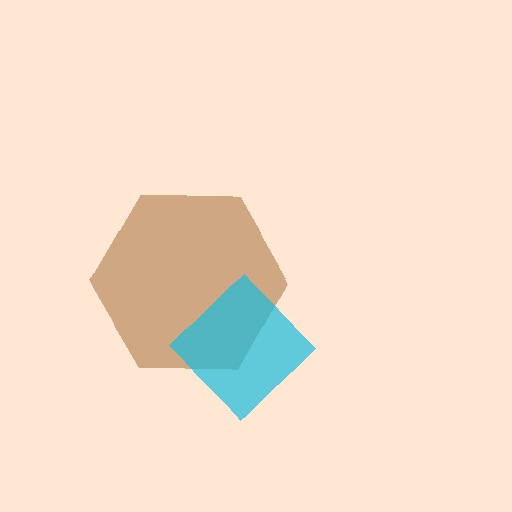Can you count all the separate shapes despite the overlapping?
Yes, there are 2 separate shapes.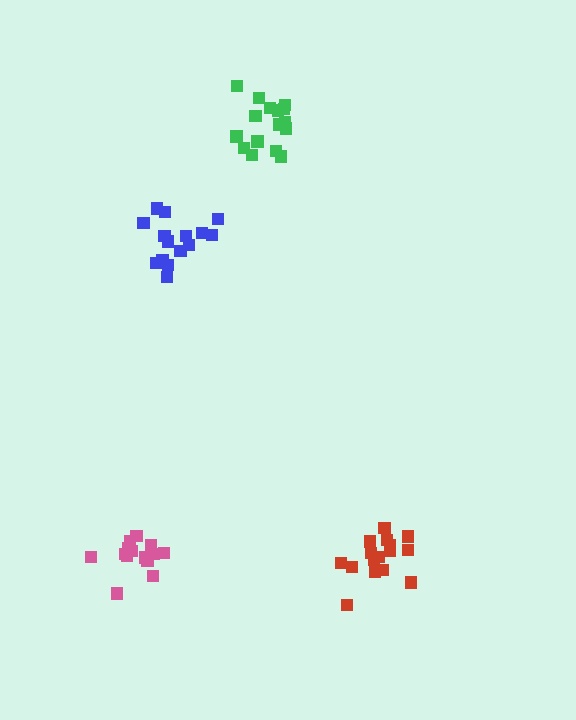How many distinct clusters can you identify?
There are 4 distinct clusters.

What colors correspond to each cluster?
The clusters are colored: green, red, blue, pink.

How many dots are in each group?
Group 1: 16 dots, Group 2: 16 dots, Group 3: 15 dots, Group 4: 14 dots (61 total).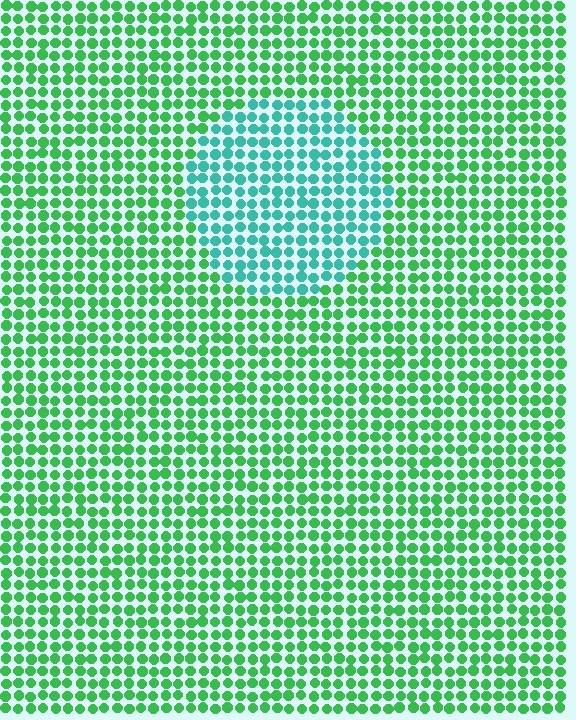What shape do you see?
I see a circle.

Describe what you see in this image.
The image is filled with small green elements in a uniform arrangement. A circle-shaped region is visible where the elements are tinted to a slightly different hue, forming a subtle color boundary.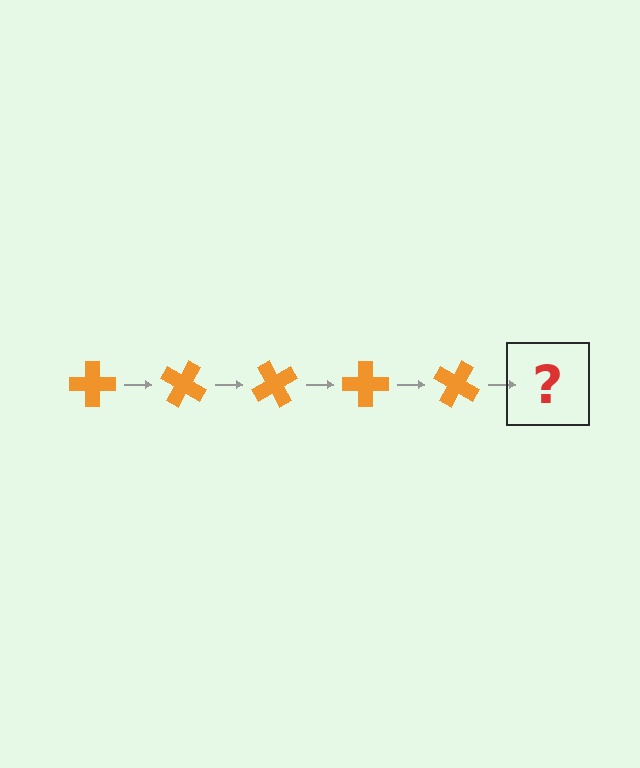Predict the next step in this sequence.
The next step is an orange cross rotated 150 degrees.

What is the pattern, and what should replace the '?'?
The pattern is that the cross rotates 30 degrees each step. The '?' should be an orange cross rotated 150 degrees.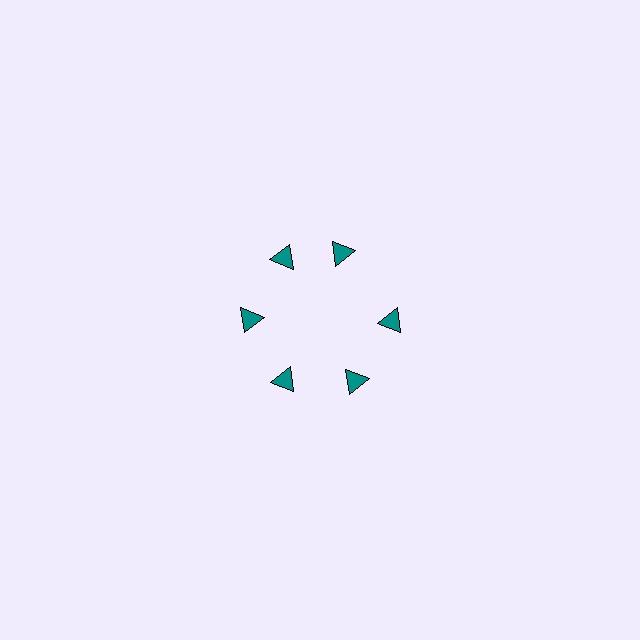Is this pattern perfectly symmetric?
No. The 6 teal triangles are arranged in a ring, but one element near the 1 o'clock position is rotated out of alignment along the ring, breaking the 6-fold rotational symmetry.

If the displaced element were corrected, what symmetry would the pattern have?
It would have 6-fold rotational symmetry — the pattern would map onto itself every 60 degrees.